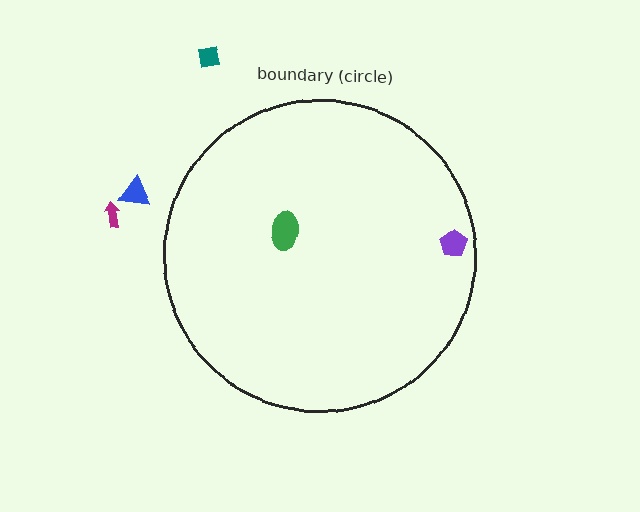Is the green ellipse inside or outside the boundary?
Inside.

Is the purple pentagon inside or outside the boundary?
Inside.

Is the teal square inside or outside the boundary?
Outside.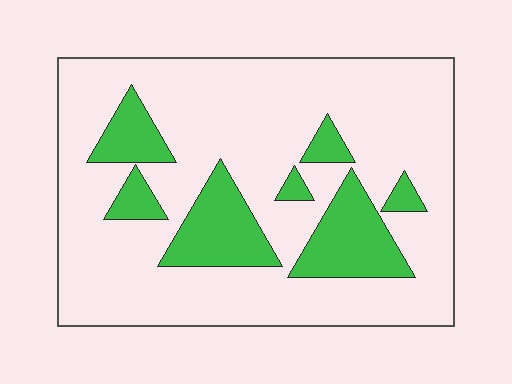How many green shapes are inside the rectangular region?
7.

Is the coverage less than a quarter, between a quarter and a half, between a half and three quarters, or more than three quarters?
Less than a quarter.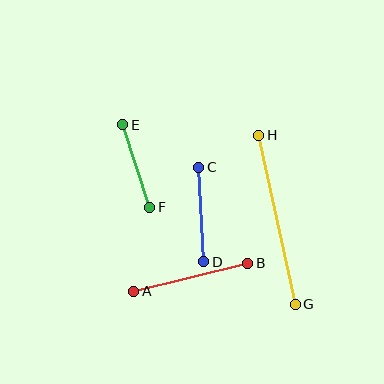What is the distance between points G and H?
The distance is approximately 173 pixels.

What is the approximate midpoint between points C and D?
The midpoint is at approximately (201, 215) pixels.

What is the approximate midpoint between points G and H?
The midpoint is at approximately (277, 220) pixels.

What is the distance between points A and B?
The distance is approximately 118 pixels.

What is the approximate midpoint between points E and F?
The midpoint is at approximately (136, 166) pixels.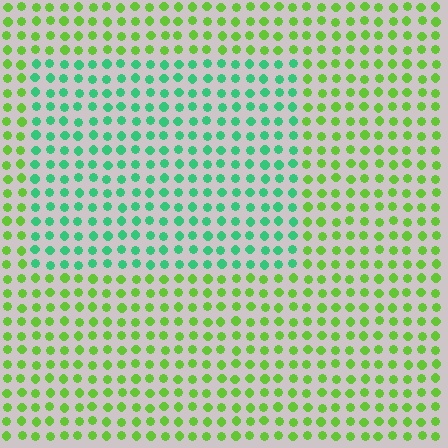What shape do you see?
I see a rectangle.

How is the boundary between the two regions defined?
The boundary is defined purely by a slight shift in hue (about 48 degrees). Spacing, size, and orientation are identical on both sides.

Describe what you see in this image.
The image is filled with small lime elements in a uniform arrangement. A rectangle-shaped region is visible where the elements are tinted to a slightly different hue, forming a subtle color boundary.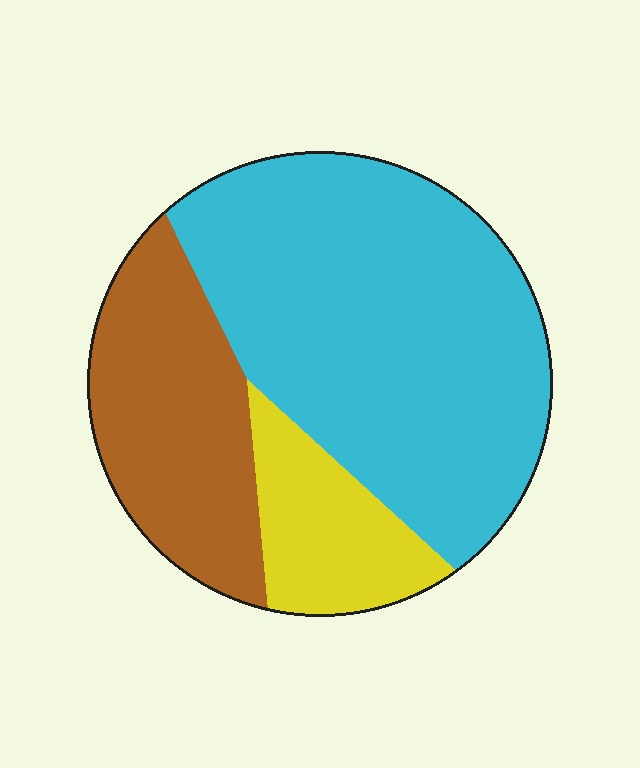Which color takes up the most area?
Cyan, at roughly 60%.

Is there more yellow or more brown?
Brown.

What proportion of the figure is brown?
Brown takes up between a sixth and a third of the figure.